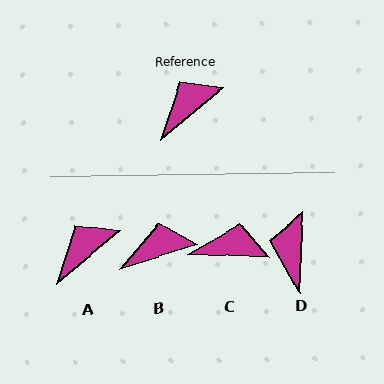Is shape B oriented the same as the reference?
No, it is off by about 22 degrees.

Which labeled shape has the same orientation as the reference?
A.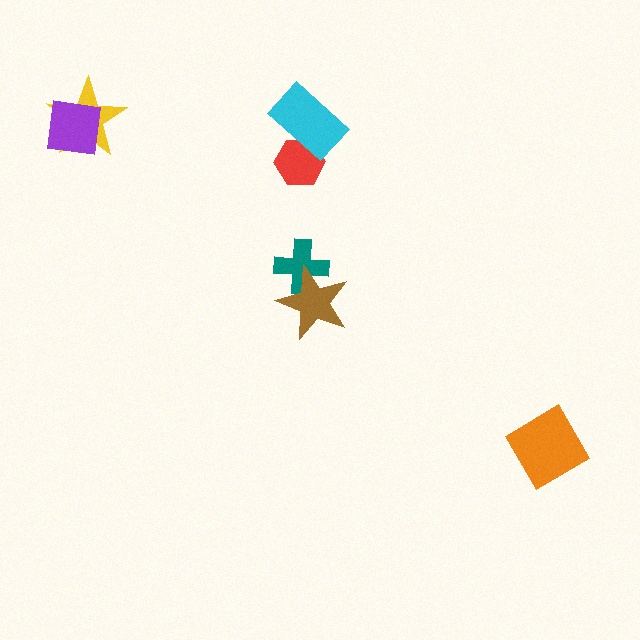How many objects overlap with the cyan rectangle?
1 object overlaps with the cyan rectangle.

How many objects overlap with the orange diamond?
0 objects overlap with the orange diamond.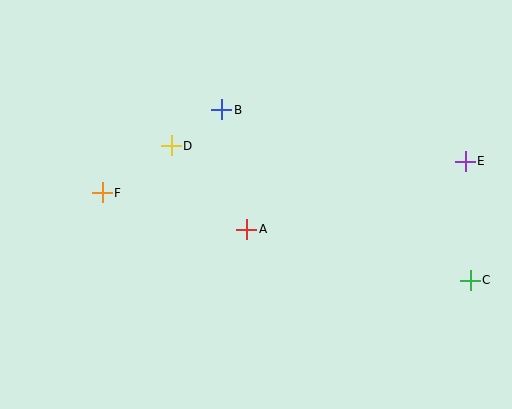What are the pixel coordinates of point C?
Point C is at (470, 280).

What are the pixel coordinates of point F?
Point F is at (102, 193).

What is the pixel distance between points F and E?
The distance between F and E is 364 pixels.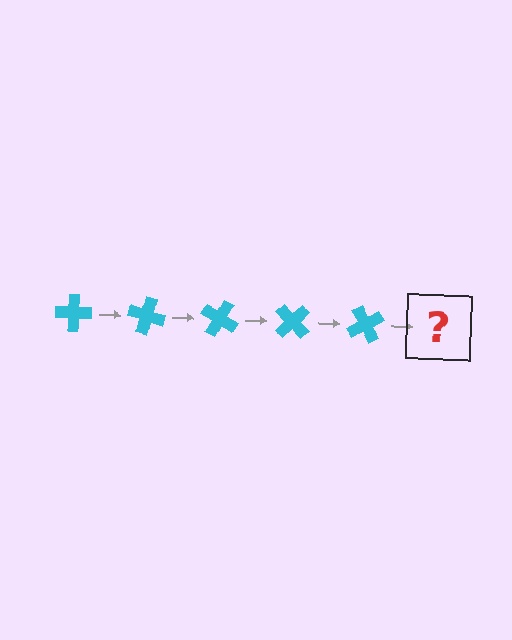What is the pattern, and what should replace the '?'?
The pattern is that the cross rotates 15 degrees each step. The '?' should be a cyan cross rotated 75 degrees.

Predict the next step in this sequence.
The next step is a cyan cross rotated 75 degrees.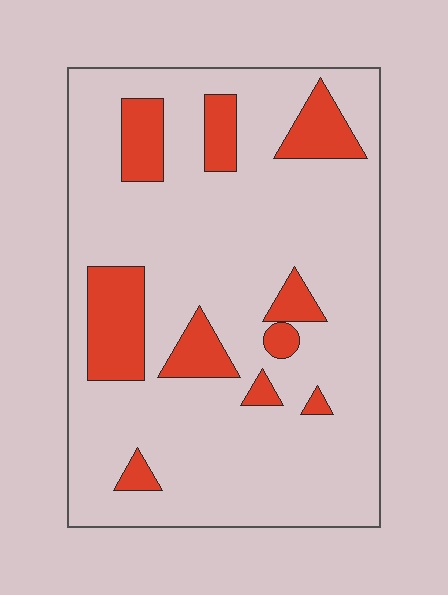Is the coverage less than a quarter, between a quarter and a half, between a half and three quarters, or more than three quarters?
Less than a quarter.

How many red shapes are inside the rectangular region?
10.